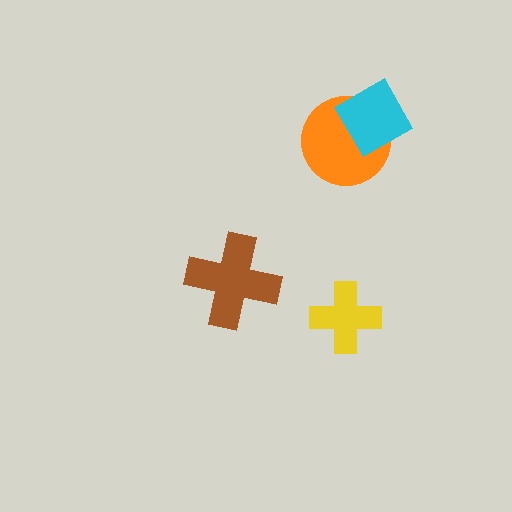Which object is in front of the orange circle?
The cyan diamond is in front of the orange circle.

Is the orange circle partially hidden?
Yes, it is partially covered by another shape.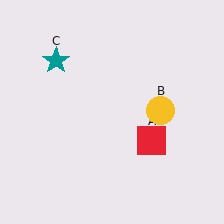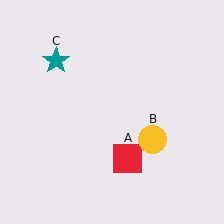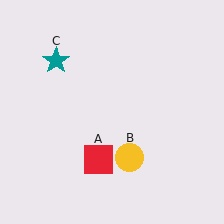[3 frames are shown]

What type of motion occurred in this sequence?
The red square (object A), yellow circle (object B) rotated clockwise around the center of the scene.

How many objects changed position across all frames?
2 objects changed position: red square (object A), yellow circle (object B).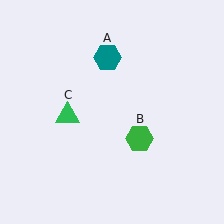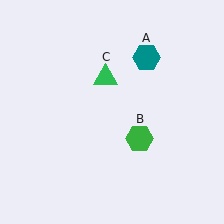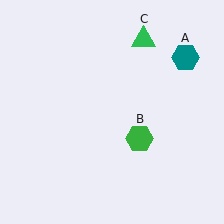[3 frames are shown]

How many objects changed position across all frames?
2 objects changed position: teal hexagon (object A), green triangle (object C).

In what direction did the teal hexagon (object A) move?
The teal hexagon (object A) moved right.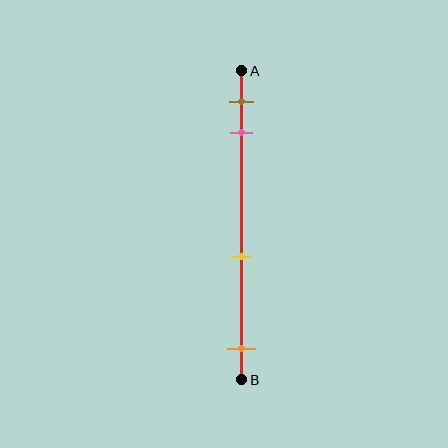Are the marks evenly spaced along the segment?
No, the marks are not evenly spaced.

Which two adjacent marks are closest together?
The brown and pink marks are the closest adjacent pair.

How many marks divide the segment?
There are 4 marks dividing the segment.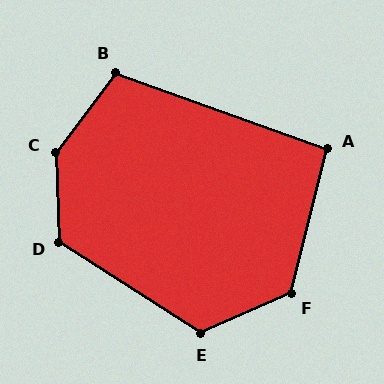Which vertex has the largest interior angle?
C, at approximately 141 degrees.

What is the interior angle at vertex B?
Approximately 107 degrees (obtuse).